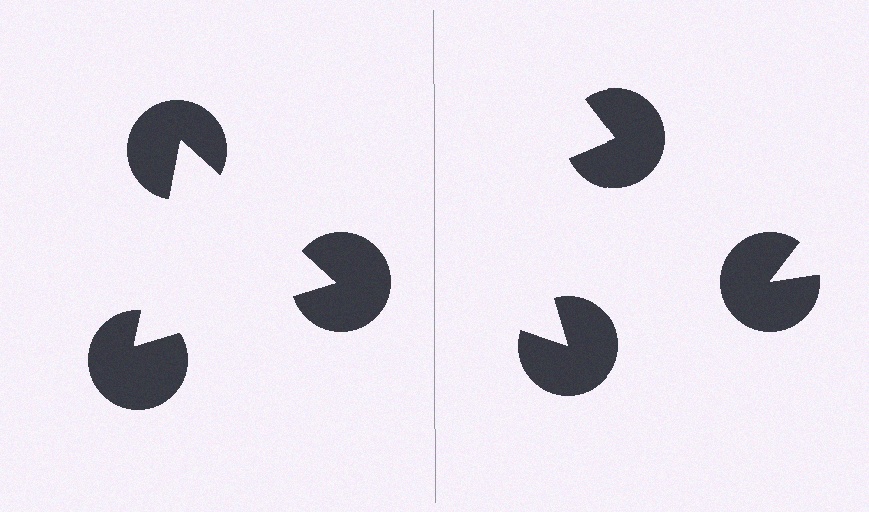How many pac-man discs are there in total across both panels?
6 — 3 on each side.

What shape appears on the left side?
An illusory triangle.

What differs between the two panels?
The pac-man discs are positioned identically on both sides; only the wedge orientations differ. On the left they align to a triangle; on the right they are misaligned.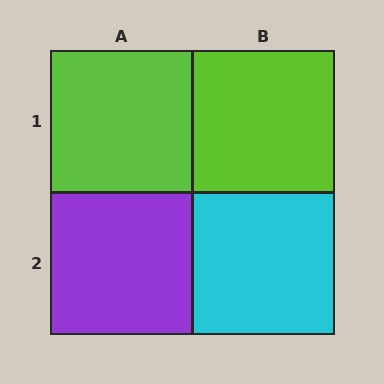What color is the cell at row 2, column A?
Purple.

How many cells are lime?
2 cells are lime.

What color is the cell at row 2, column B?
Cyan.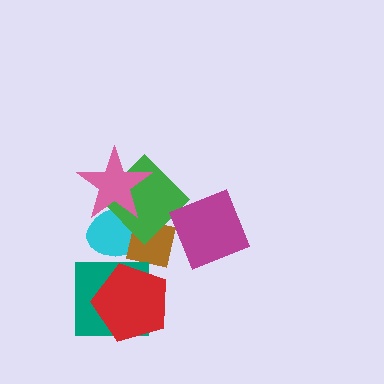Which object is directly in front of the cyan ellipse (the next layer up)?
The brown square is directly in front of the cyan ellipse.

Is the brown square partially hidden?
Yes, it is partially covered by another shape.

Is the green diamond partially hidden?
Yes, it is partially covered by another shape.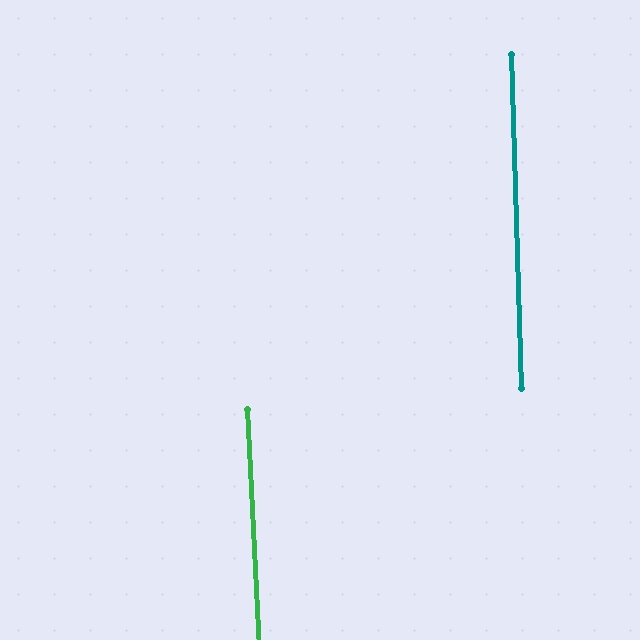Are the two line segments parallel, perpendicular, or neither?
Parallel — their directions differ by only 1.3°.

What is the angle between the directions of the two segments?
Approximately 1 degree.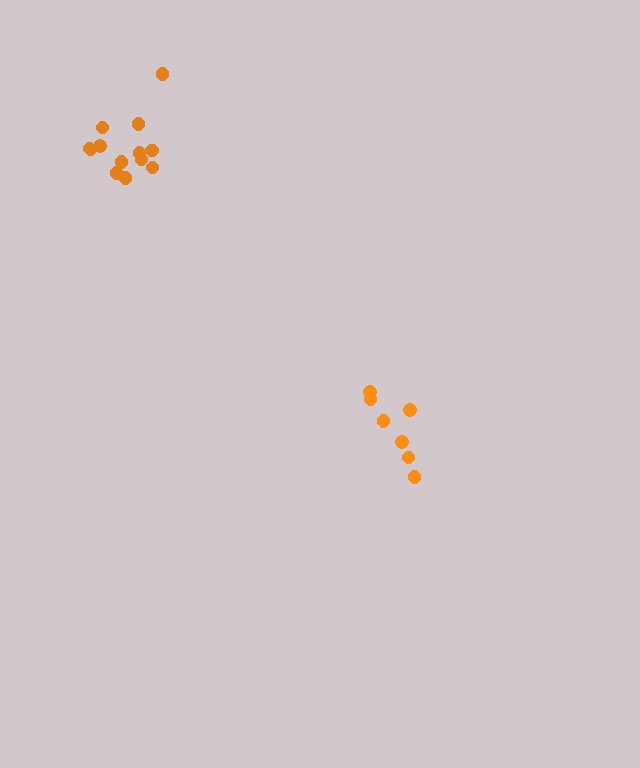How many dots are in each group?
Group 1: 13 dots, Group 2: 7 dots (20 total).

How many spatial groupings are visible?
There are 2 spatial groupings.